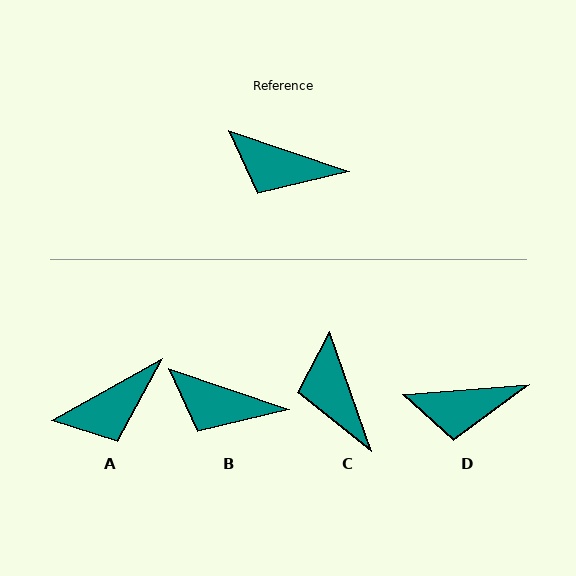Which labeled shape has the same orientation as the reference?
B.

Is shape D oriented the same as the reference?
No, it is off by about 23 degrees.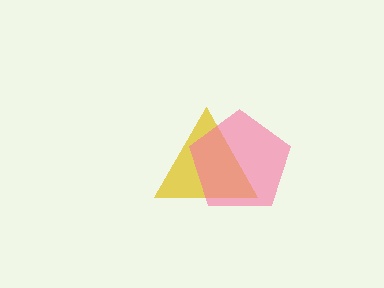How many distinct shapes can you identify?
There are 2 distinct shapes: a yellow triangle, a pink pentagon.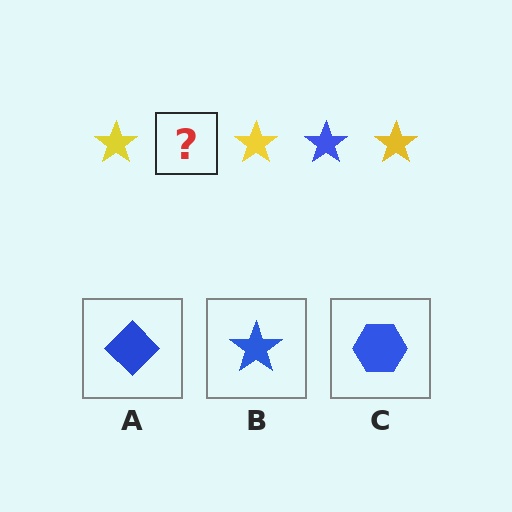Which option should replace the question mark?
Option B.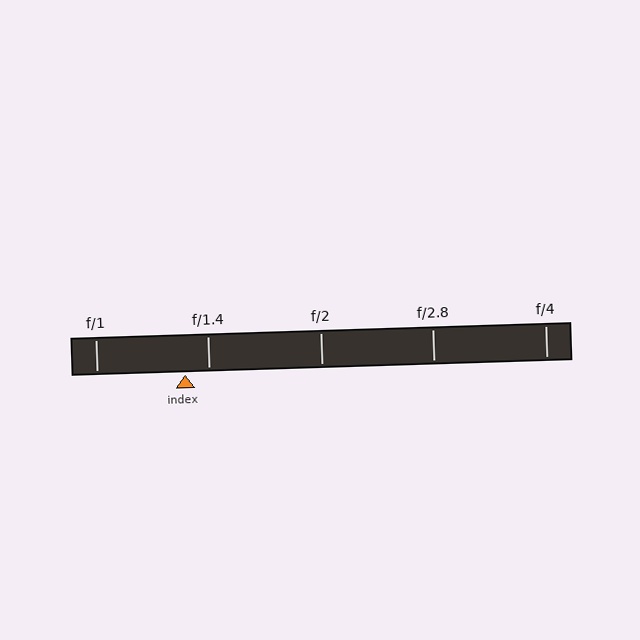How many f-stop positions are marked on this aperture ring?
There are 5 f-stop positions marked.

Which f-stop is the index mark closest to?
The index mark is closest to f/1.4.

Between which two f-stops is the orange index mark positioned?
The index mark is between f/1 and f/1.4.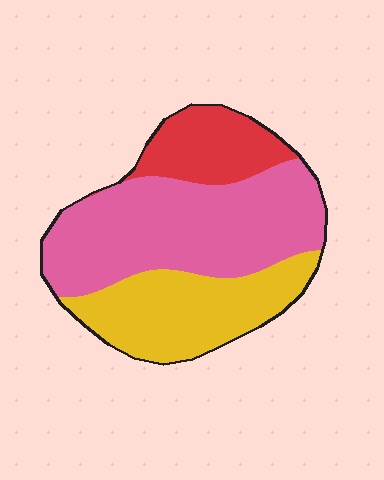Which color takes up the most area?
Pink, at roughly 50%.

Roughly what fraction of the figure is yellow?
Yellow covers around 30% of the figure.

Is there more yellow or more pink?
Pink.